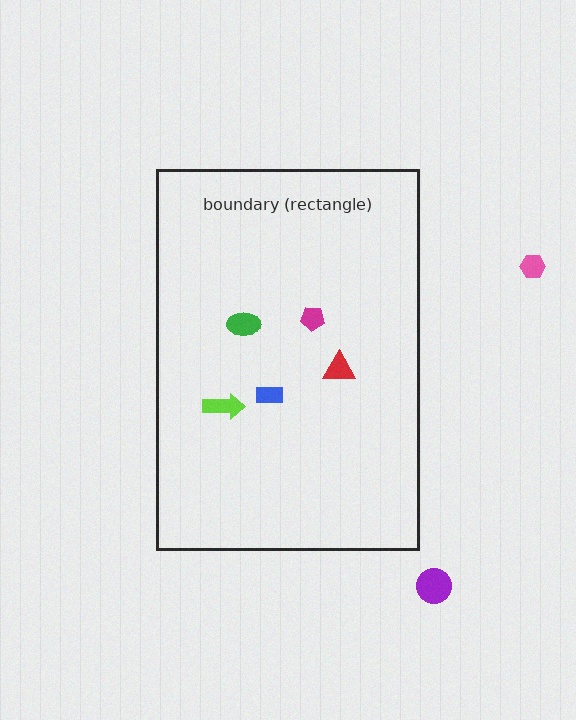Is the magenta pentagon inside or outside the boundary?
Inside.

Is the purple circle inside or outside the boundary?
Outside.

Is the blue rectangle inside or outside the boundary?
Inside.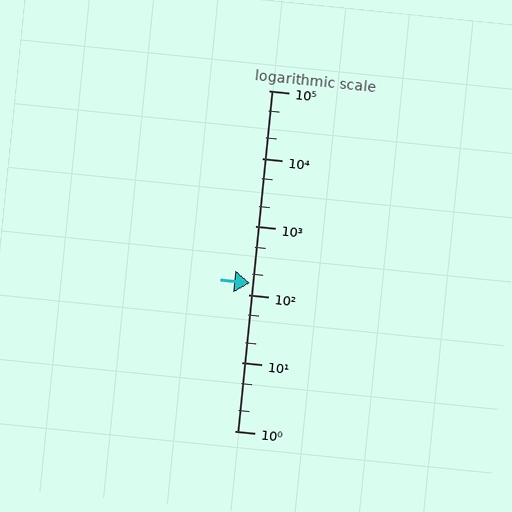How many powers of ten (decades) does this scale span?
The scale spans 5 decades, from 1 to 100000.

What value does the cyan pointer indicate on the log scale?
The pointer indicates approximately 150.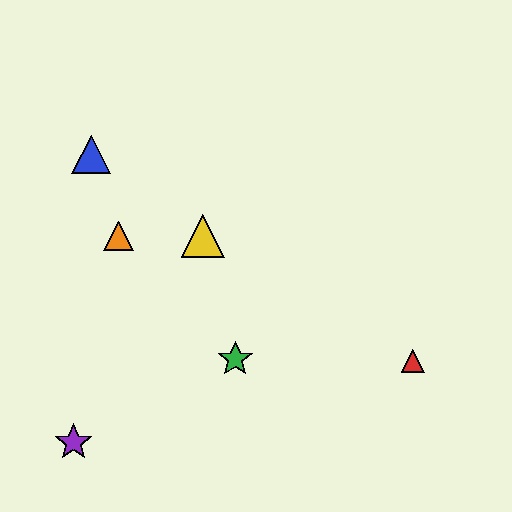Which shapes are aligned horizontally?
The yellow triangle, the orange triangle are aligned horizontally.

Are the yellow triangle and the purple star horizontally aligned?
No, the yellow triangle is at y≈236 and the purple star is at y≈442.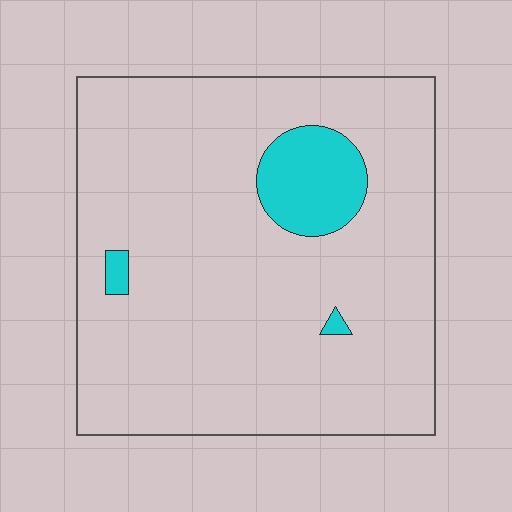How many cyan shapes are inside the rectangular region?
3.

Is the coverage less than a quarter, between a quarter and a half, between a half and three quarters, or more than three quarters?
Less than a quarter.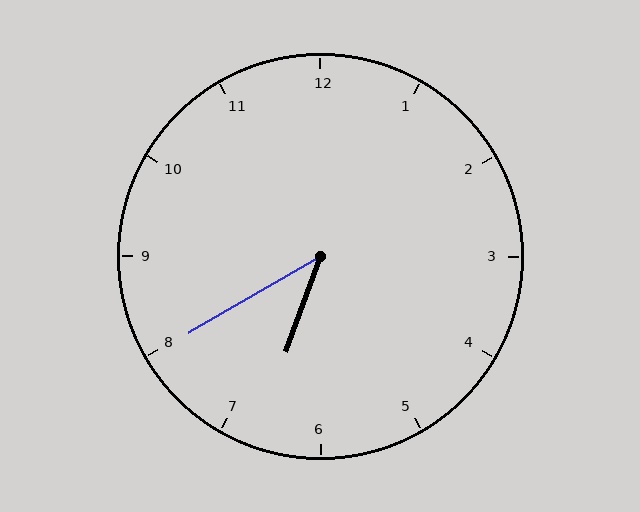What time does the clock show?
6:40.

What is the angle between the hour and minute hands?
Approximately 40 degrees.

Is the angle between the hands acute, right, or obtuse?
It is acute.